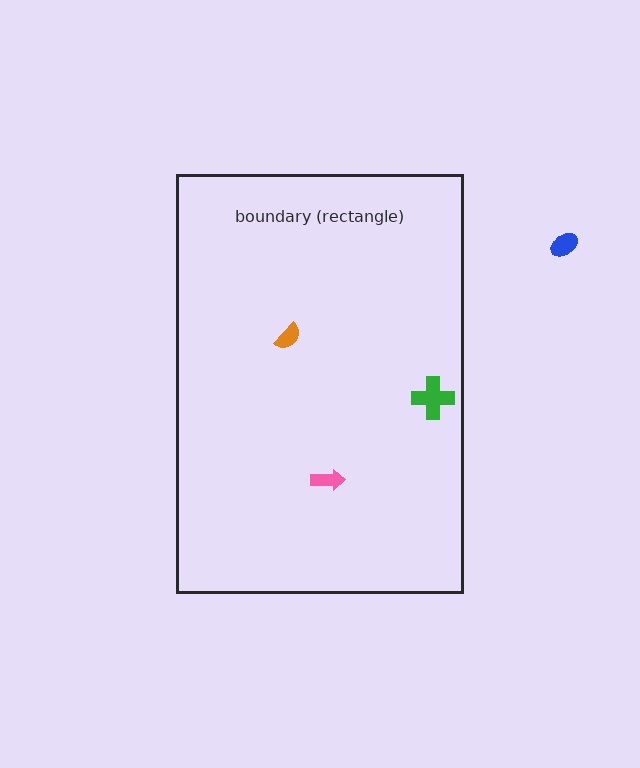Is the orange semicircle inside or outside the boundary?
Inside.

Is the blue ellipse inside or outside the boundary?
Outside.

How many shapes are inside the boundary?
3 inside, 1 outside.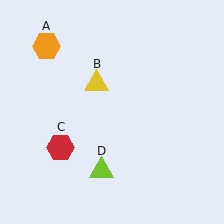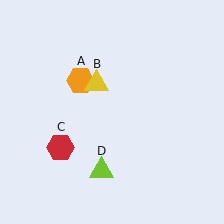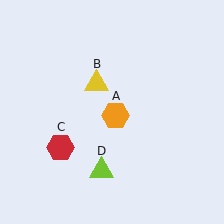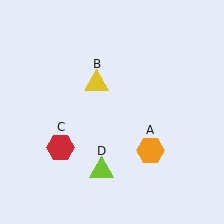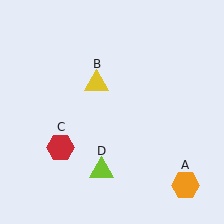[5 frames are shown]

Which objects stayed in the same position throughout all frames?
Yellow triangle (object B) and red hexagon (object C) and lime triangle (object D) remained stationary.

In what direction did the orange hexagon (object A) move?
The orange hexagon (object A) moved down and to the right.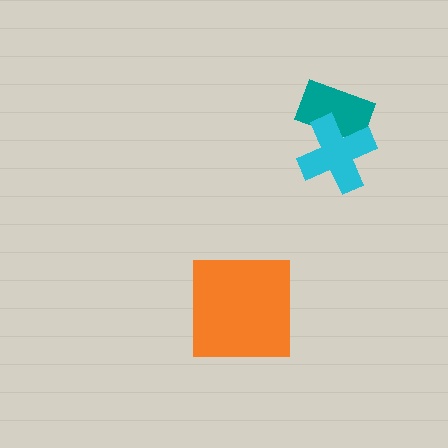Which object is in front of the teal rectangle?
The cyan cross is in front of the teal rectangle.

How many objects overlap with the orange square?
0 objects overlap with the orange square.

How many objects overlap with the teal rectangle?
1 object overlaps with the teal rectangle.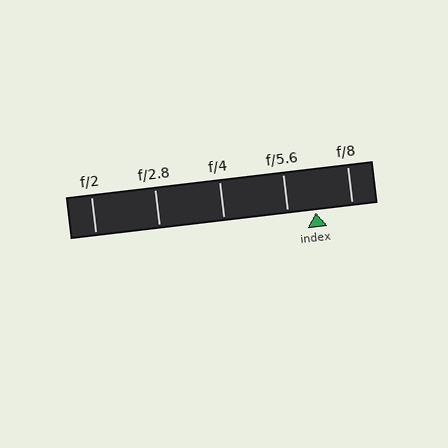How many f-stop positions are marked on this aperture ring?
There are 5 f-stop positions marked.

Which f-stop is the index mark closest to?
The index mark is closest to f/5.6.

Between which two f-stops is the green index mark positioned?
The index mark is between f/5.6 and f/8.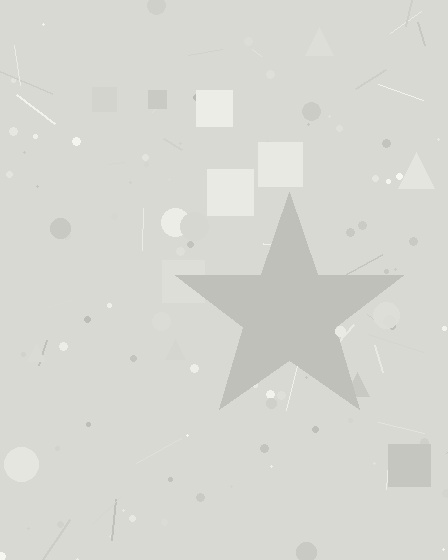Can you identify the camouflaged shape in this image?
The camouflaged shape is a star.